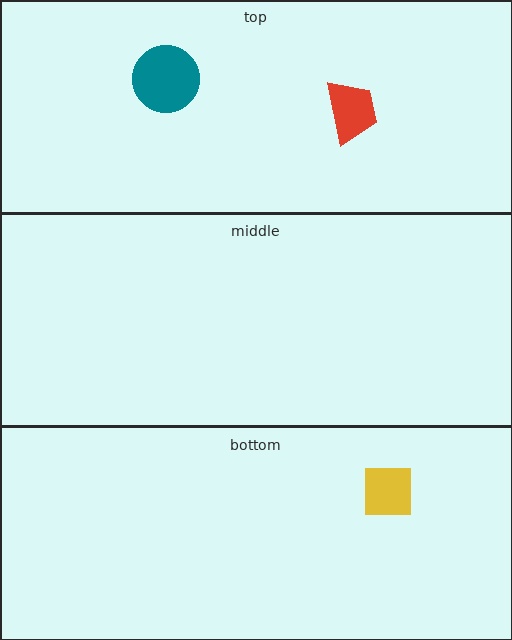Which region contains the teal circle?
The top region.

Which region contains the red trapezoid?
The top region.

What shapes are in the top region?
The red trapezoid, the teal circle.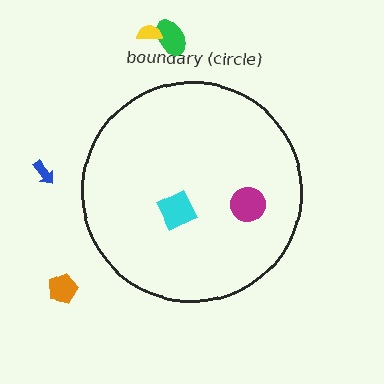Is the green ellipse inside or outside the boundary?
Outside.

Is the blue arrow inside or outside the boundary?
Outside.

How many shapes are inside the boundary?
2 inside, 4 outside.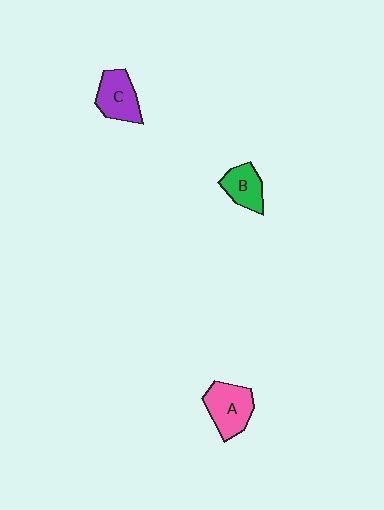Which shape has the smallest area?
Shape B (green).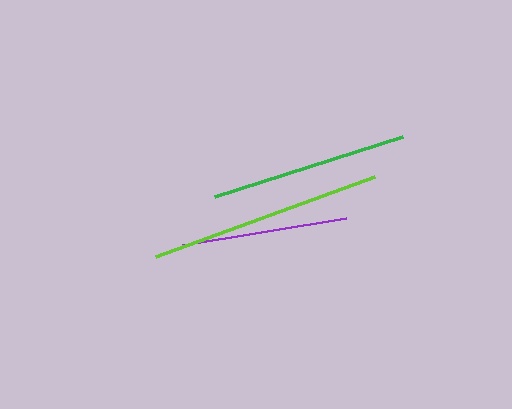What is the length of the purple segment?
The purple segment is approximately 165 pixels long.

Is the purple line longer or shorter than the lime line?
The lime line is longer than the purple line.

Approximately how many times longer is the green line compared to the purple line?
The green line is approximately 1.2 times the length of the purple line.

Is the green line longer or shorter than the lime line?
The lime line is longer than the green line.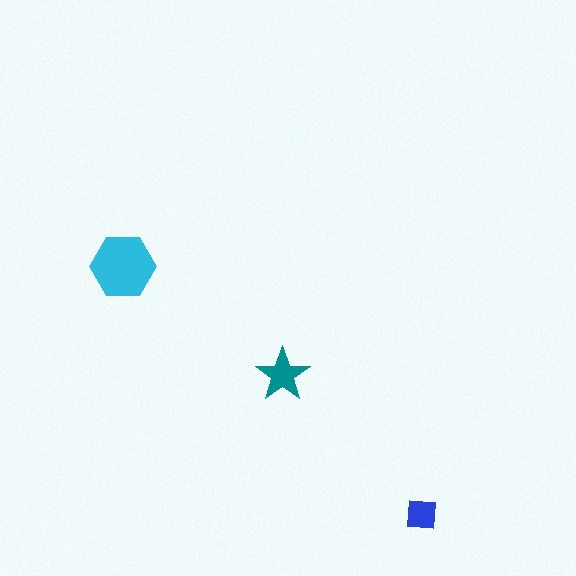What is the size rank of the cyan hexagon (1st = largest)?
1st.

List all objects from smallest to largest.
The blue square, the teal star, the cyan hexagon.